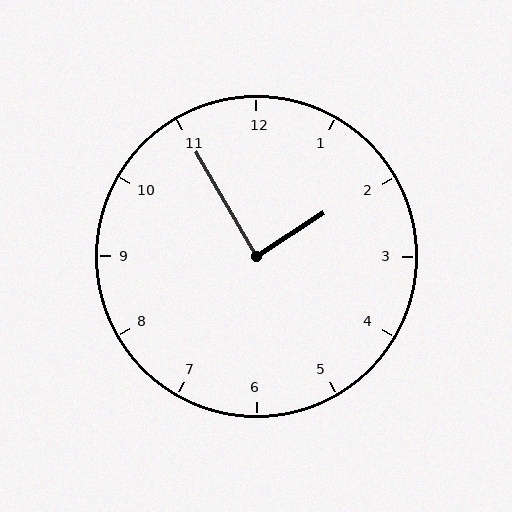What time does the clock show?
1:55.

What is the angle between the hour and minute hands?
Approximately 88 degrees.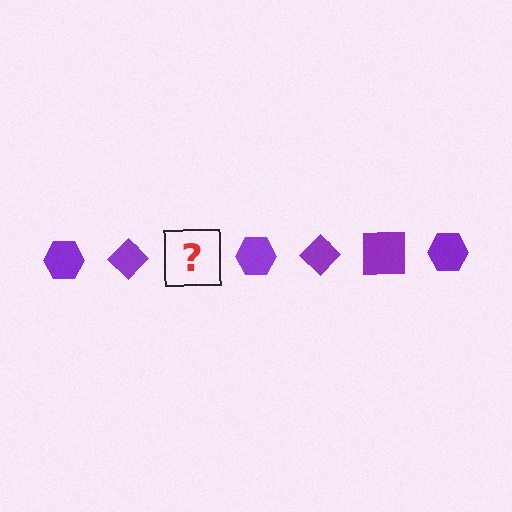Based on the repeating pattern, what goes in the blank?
The blank should be a purple square.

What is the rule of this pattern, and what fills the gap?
The rule is that the pattern cycles through hexagon, diamond, square shapes in purple. The gap should be filled with a purple square.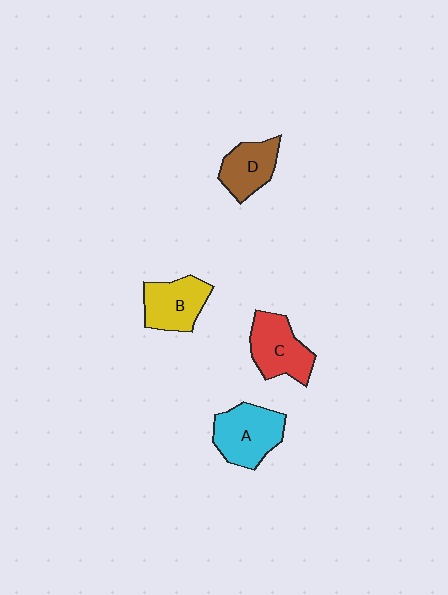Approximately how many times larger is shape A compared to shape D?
Approximately 1.4 times.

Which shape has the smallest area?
Shape D (brown).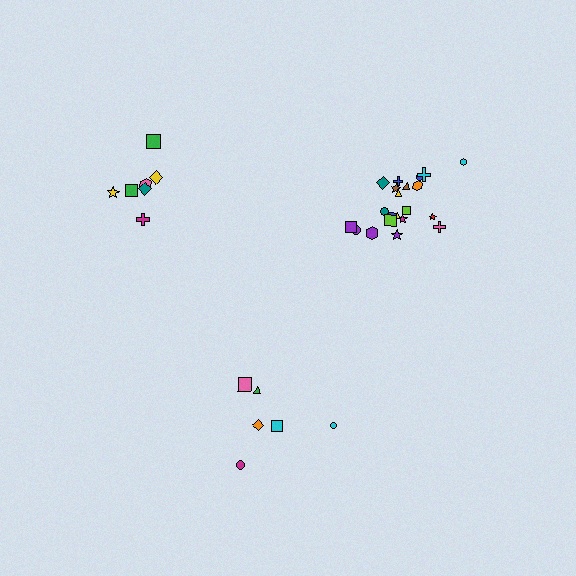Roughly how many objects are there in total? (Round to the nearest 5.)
Roughly 35 objects in total.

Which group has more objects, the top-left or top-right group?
The top-right group.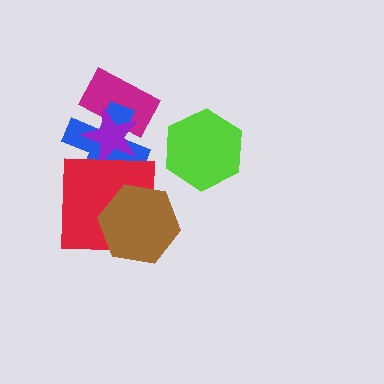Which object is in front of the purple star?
The red square is in front of the purple star.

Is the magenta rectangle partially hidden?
Yes, it is partially covered by another shape.